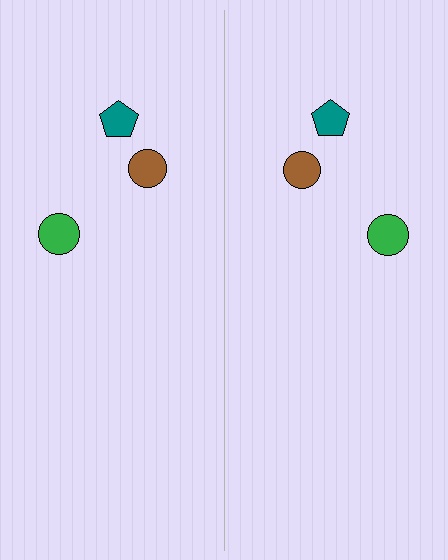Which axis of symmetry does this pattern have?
The pattern has a vertical axis of symmetry running through the center of the image.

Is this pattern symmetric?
Yes, this pattern has bilateral (reflection) symmetry.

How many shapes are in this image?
There are 6 shapes in this image.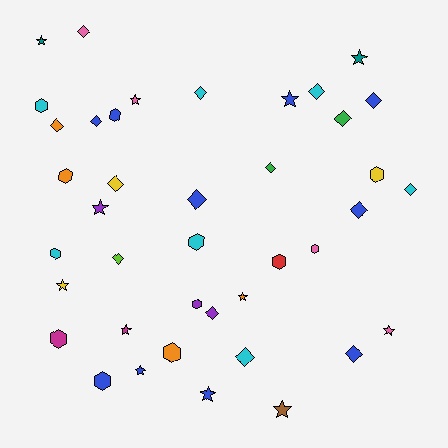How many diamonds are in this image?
There are 16 diamonds.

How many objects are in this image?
There are 40 objects.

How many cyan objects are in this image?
There are 7 cyan objects.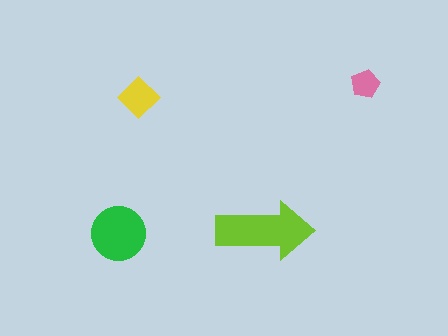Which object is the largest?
The lime arrow.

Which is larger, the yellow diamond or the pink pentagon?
The yellow diamond.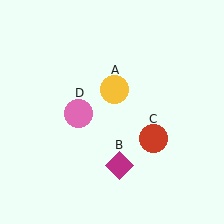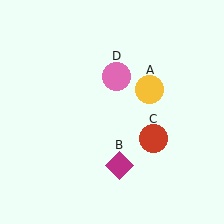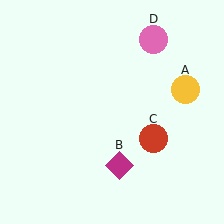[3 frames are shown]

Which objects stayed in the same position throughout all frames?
Magenta diamond (object B) and red circle (object C) remained stationary.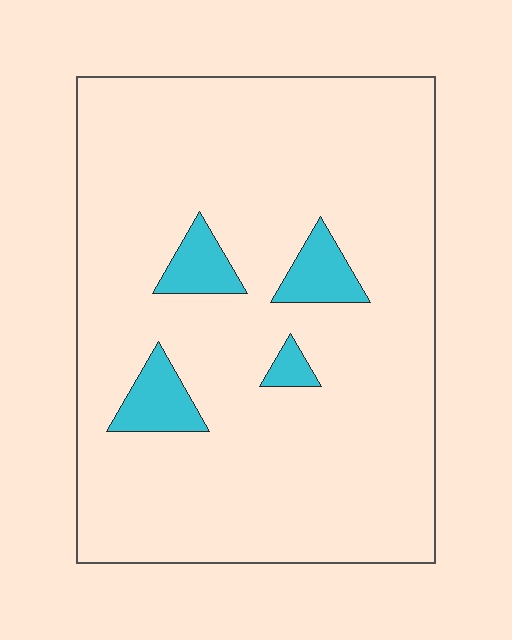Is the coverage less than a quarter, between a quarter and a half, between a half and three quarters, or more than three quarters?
Less than a quarter.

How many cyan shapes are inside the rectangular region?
4.